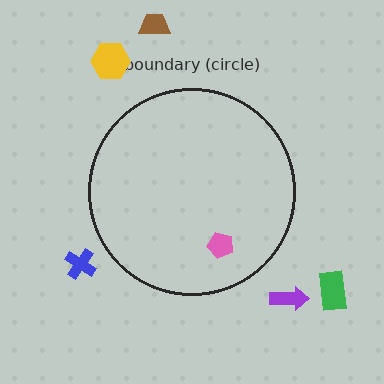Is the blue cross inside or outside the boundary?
Outside.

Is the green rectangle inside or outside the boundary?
Outside.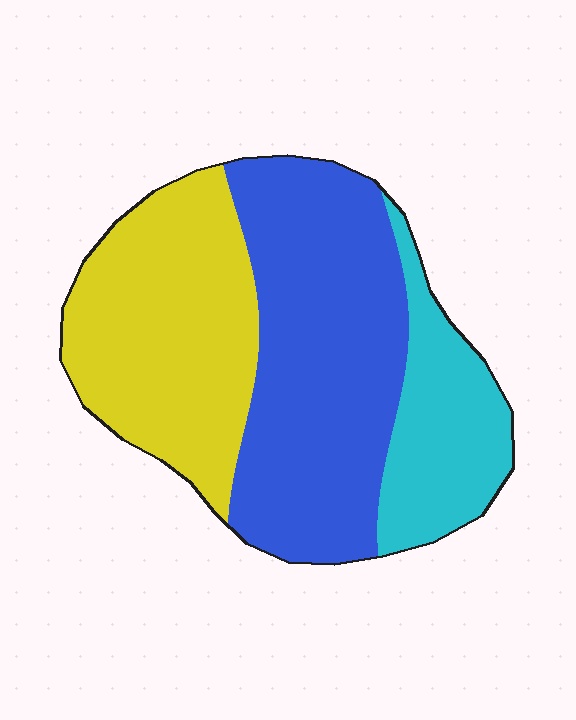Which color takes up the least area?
Cyan, at roughly 20%.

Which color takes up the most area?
Blue, at roughly 45%.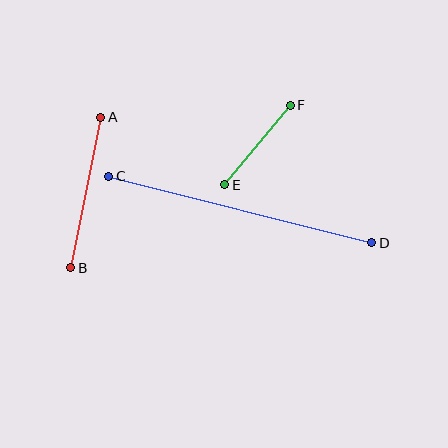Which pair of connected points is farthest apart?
Points C and D are farthest apart.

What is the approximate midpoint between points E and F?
The midpoint is at approximately (258, 145) pixels.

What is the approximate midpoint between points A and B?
The midpoint is at approximately (86, 193) pixels.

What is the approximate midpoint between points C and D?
The midpoint is at approximately (240, 210) pixels.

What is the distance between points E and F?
The distance is approximately 103 pixels.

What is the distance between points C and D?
The distance is approximately 272 pixels.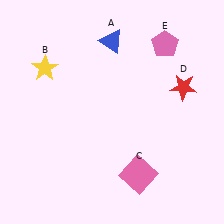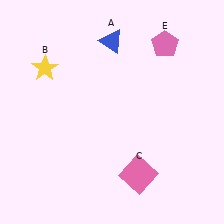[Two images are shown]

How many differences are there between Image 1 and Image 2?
There is 1 difference between the two images.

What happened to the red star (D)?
The red star (D) was removed in Image 2. It was in the top-right area of Image 1.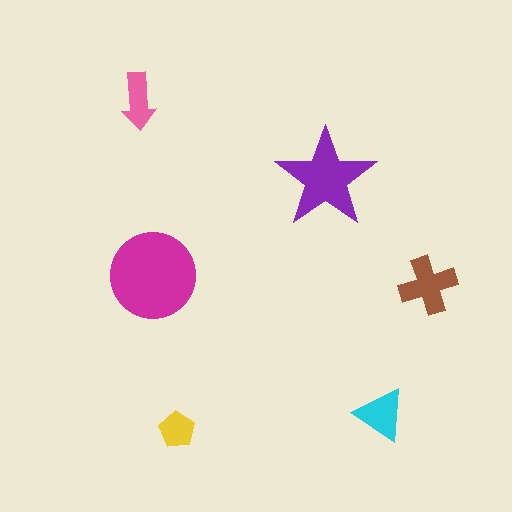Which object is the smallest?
The yellow pentagon.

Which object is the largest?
The magenta circle.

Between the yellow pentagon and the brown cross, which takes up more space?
The brown cross.